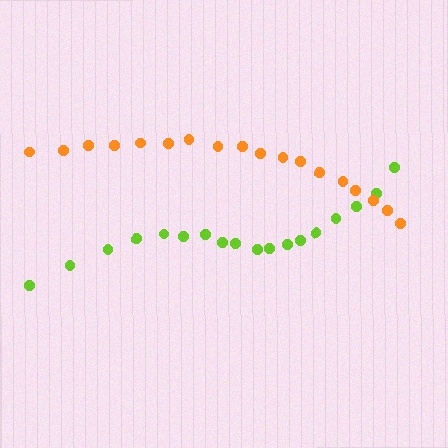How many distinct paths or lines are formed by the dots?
There are 2 distinct paths.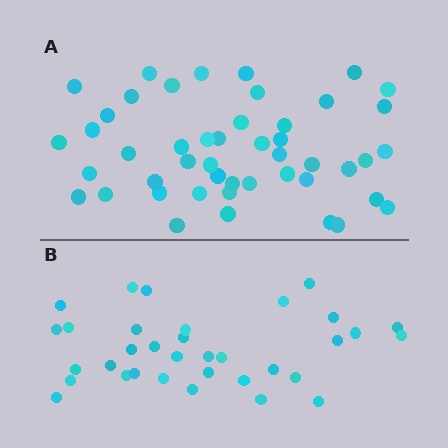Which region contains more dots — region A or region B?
Region A (the top region) has more dots.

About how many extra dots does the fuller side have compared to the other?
Region A has approximately 15 more dots than region B.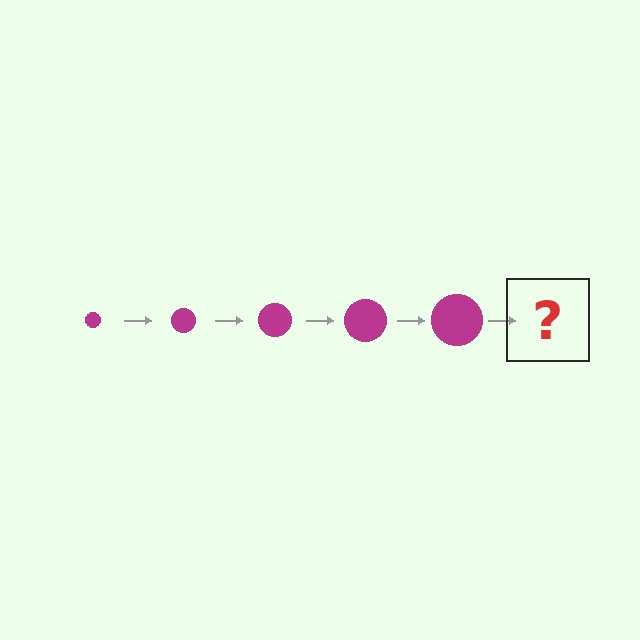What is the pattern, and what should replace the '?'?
The pattern is that the circle gets progressively larger each step. The '?' should be a magenta circle, larger than the previous one.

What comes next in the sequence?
The next element should be a magenta circle, larger than the previous one.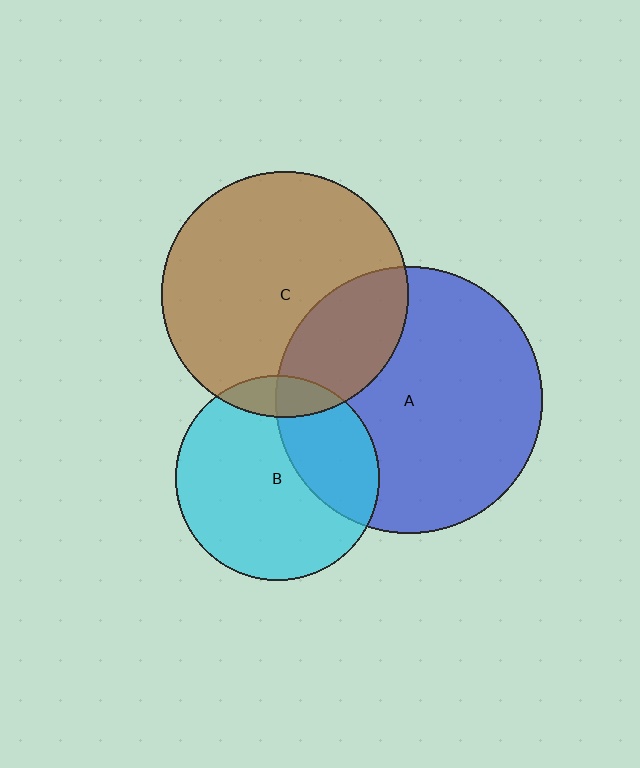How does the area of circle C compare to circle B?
Approximately 1.5 times.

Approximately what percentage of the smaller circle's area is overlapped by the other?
Approximately 10%.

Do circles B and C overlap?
Yes.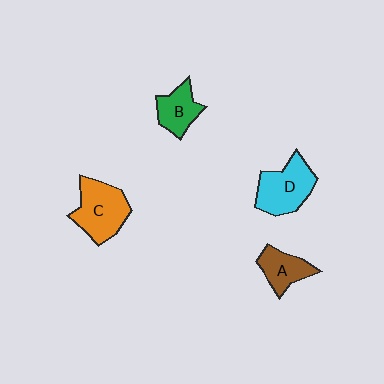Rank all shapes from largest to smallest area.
From largest to smallest: C (orange), D (cyan), B (green), A (brown).